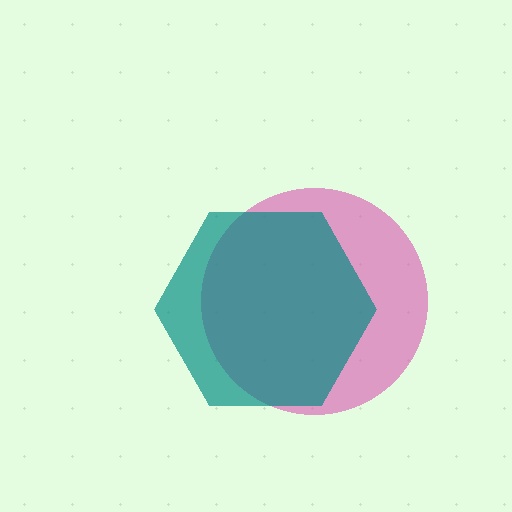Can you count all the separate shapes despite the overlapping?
Yes, there are 2 separate shapes.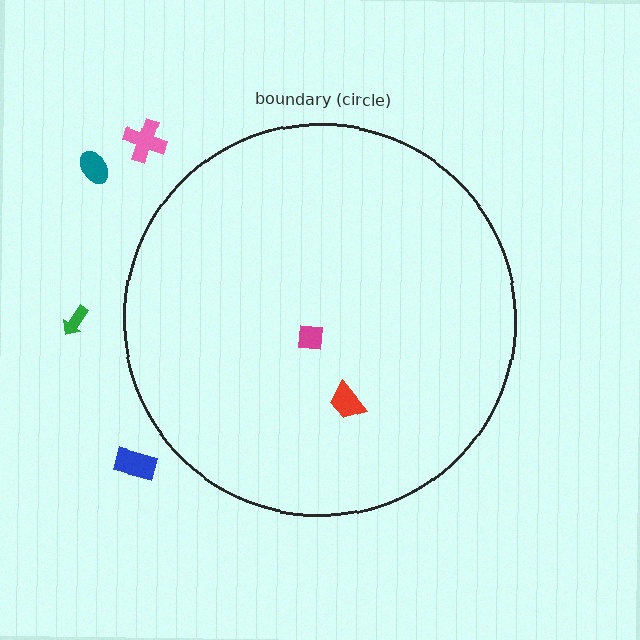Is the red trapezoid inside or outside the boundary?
Inside.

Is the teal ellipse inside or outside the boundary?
Outside.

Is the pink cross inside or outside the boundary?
Outside.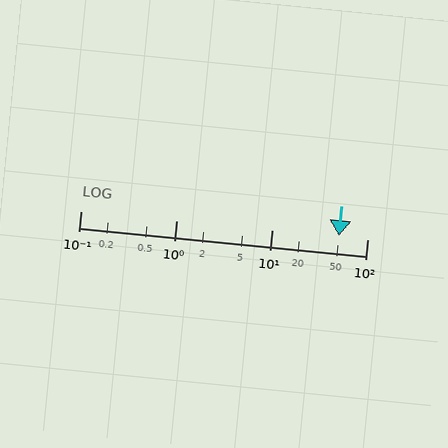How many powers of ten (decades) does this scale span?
The scale spans 3 decades, from 0.1 to 100.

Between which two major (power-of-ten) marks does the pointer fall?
The pointer is between 10 and 100.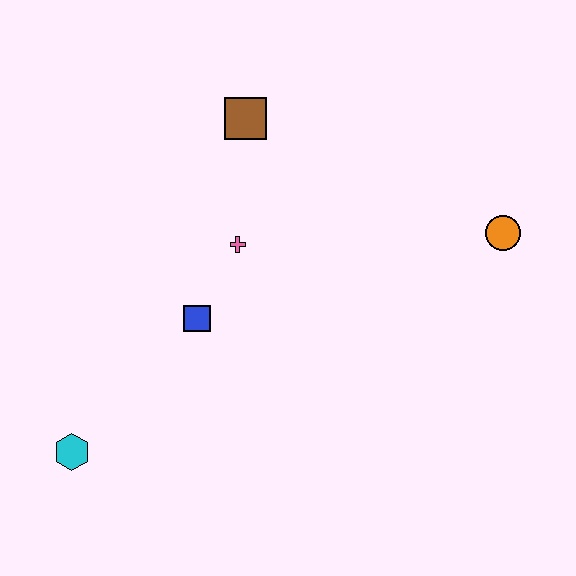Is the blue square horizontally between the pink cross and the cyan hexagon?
Yes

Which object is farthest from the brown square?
The cyan hexagon is farthest from the brown square.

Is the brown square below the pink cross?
No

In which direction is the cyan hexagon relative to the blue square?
The cyan hexagon is below the blue square.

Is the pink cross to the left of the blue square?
No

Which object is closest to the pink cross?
The blue square is closest to the pink cross.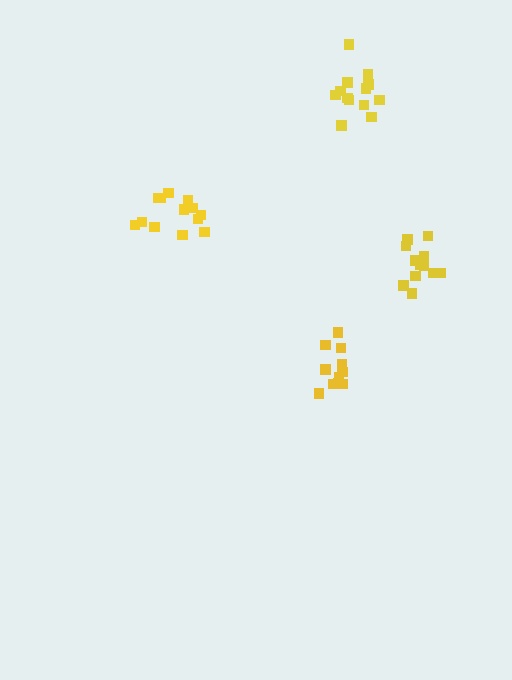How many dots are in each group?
Group 1: 13 dots, Group 2: 13 dots, Group 3: 11 dots, Group 4: 13 dots (50 total).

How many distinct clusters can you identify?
There are 4 distinct clusters.